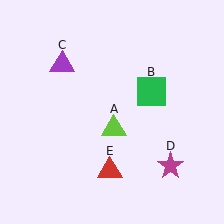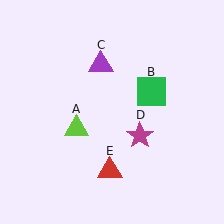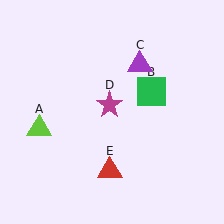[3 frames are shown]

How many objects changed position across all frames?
3 objects changed position: lime triangle (object A), purple triangle (object C), magenta star (object D).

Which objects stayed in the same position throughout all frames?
Green square (object B) and red triangle (object E) remained stationary.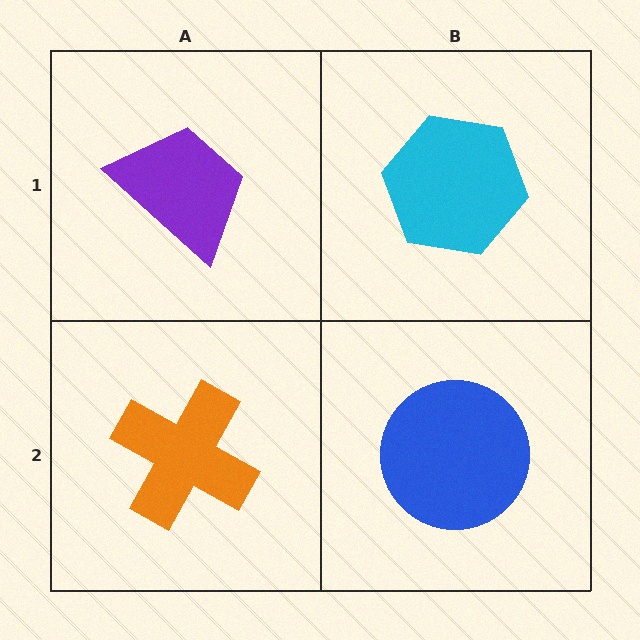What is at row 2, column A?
An orange cross.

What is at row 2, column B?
A blue circle.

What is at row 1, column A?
A purple trapezoid.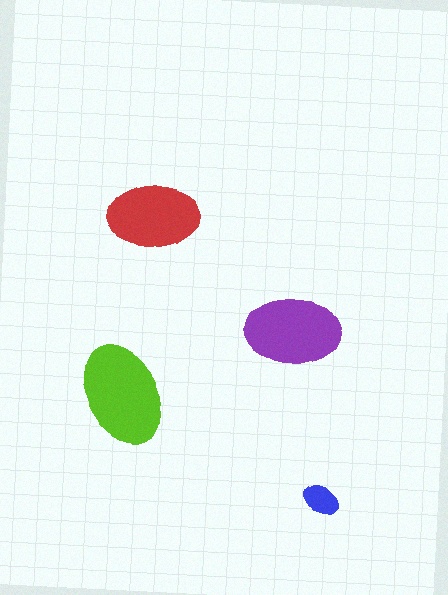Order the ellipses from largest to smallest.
the lime one, the purple one, the red one, the blue one.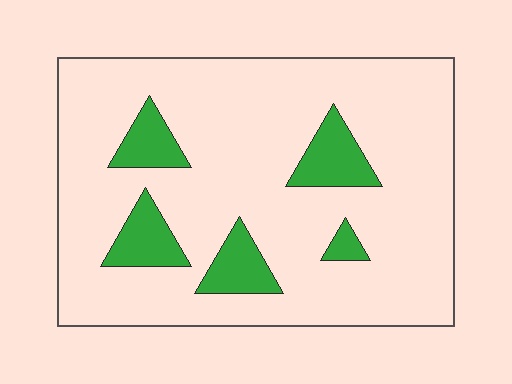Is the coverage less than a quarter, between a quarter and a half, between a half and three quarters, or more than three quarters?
Less than a quarter.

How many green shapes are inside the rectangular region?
5.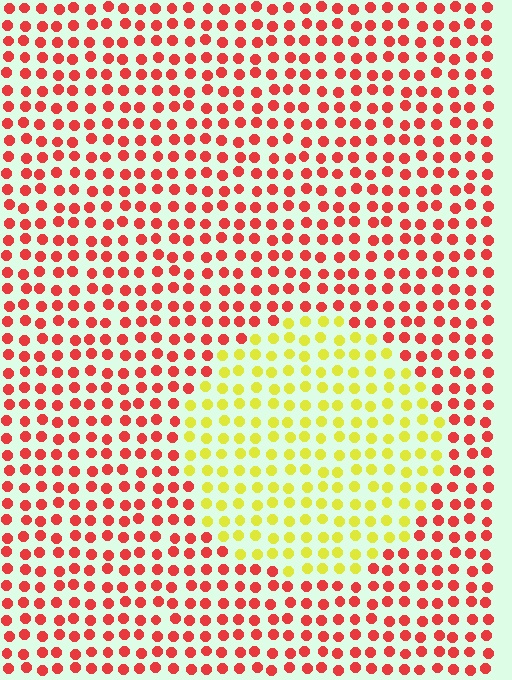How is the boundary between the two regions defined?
The boundary is defined purely by a slight shift in hue (about 66 degrees). Spacing, size, and orientation are identical on both sides.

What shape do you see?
I see a circle.